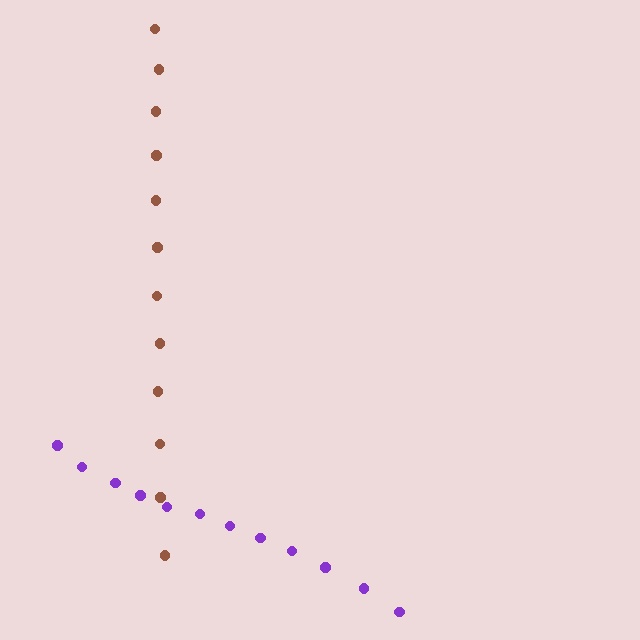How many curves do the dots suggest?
There are 2 distinct paths.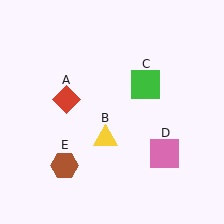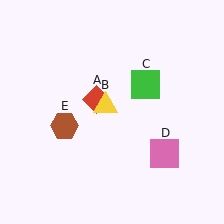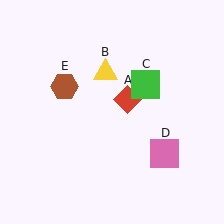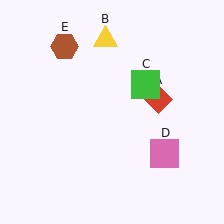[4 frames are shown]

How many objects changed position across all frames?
3 objects changed position: red diamond (object A), yellow triangle (object B), brown hexagon (object E).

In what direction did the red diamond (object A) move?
The red diamond (object A) moved right.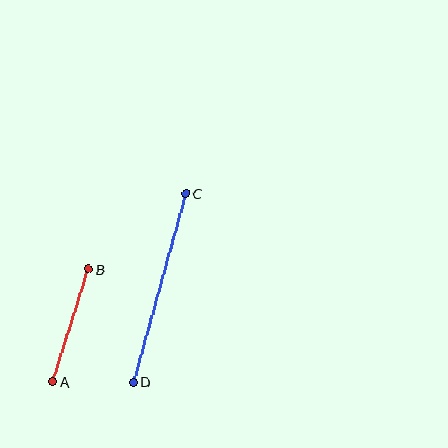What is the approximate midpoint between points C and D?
The midpoint is at approximately (160, 288) pixels.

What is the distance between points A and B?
The distance is approximately 118 pixels.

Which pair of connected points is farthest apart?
Points C and D are farthest apart.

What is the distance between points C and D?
The distance is approximately 196 pixels.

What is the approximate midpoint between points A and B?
The midpoint is at approximately (71, 325) pixels.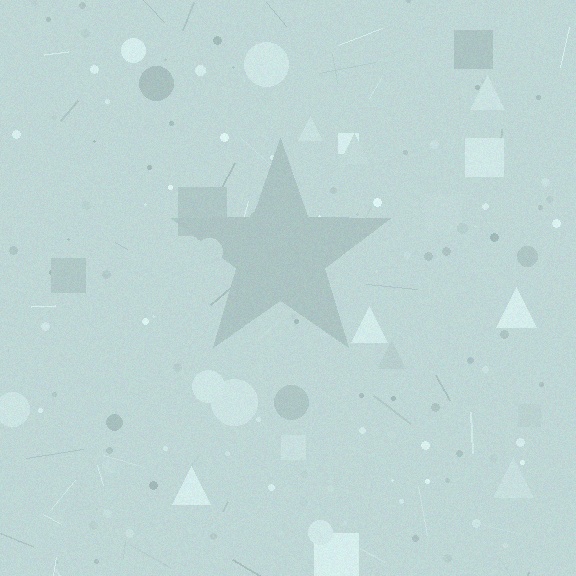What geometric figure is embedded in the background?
A star is embedded in the background.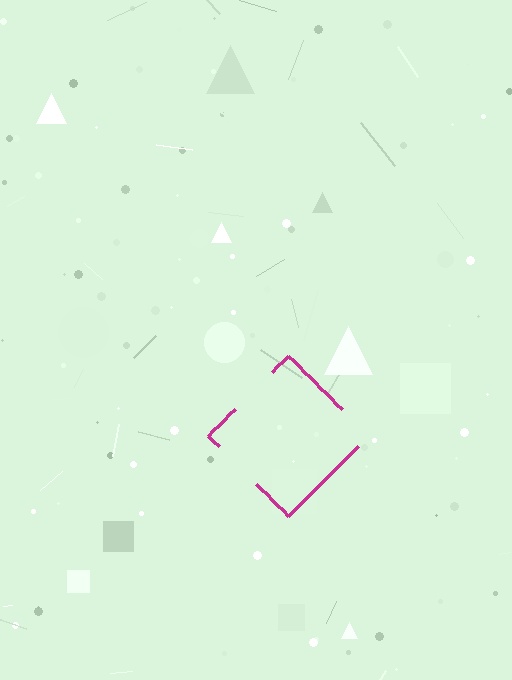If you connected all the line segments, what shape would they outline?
They would outline a diamond.